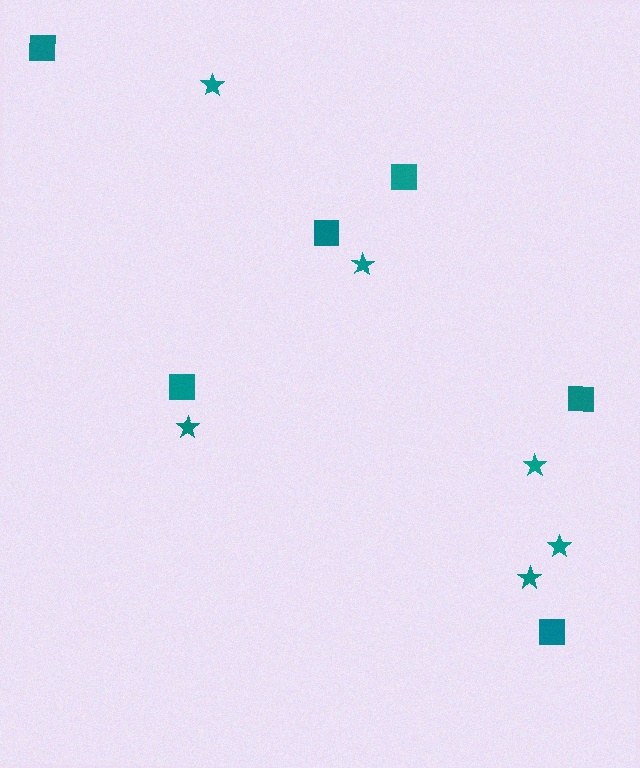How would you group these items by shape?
There are 2 groups: one group of squares (6) and one group of stars (6).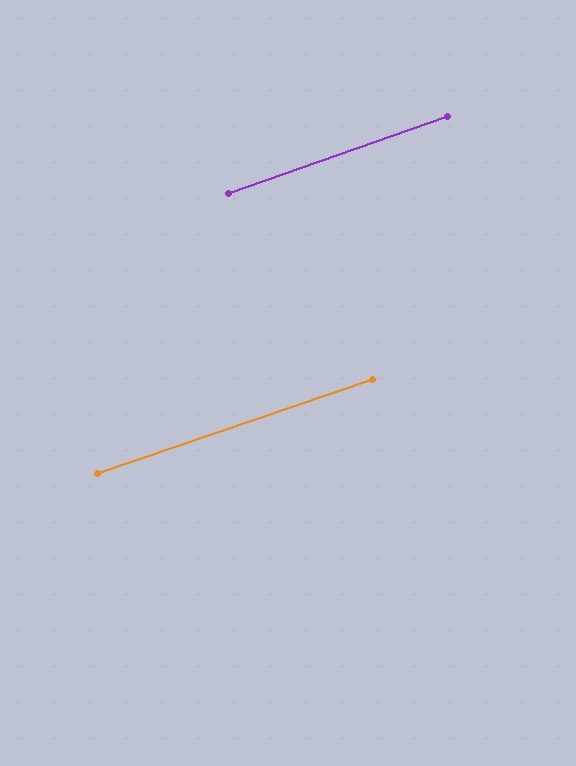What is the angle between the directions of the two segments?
Approximately 1 degree.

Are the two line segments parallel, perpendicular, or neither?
Parallel — their directions differ by only 0.6°.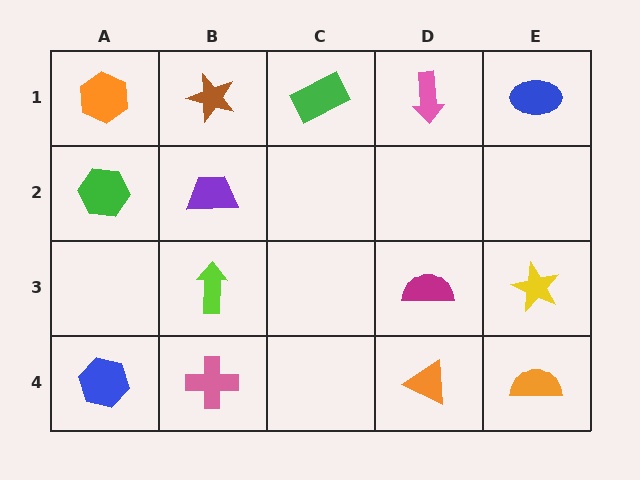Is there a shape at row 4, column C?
No, that cell is empty.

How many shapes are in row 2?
2 shapes.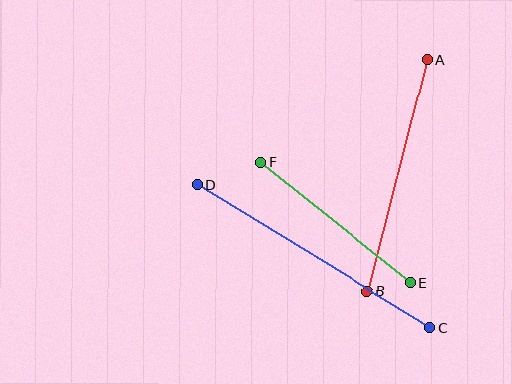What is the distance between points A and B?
The distance is approximately 239 pixels.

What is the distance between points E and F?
The distance is approximately 192 pixels.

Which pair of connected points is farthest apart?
Points C and D are farthest apart.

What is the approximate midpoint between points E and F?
The midpoint is at approximately (336, 222) pixels.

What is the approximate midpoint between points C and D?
The midpoint is at approximately (314, 256) pixels.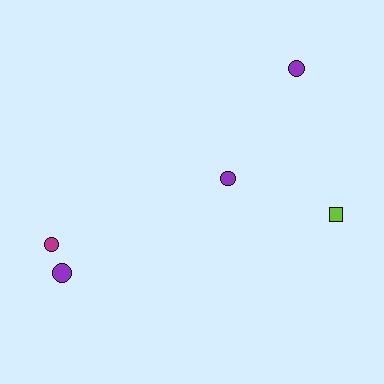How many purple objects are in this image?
There are 3 purple objects.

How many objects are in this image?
There are 5 objects.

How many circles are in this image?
There are 4 circles.